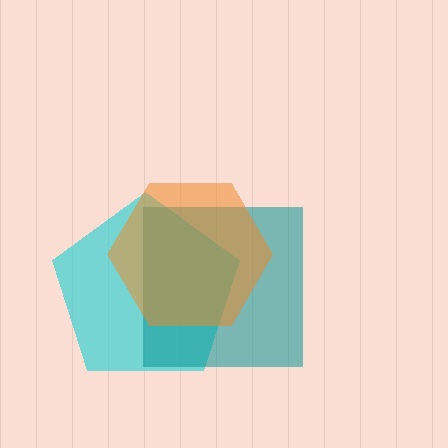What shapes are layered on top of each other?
The layered shapes are: a cyan pentagon, a teal square, an orange hexagon.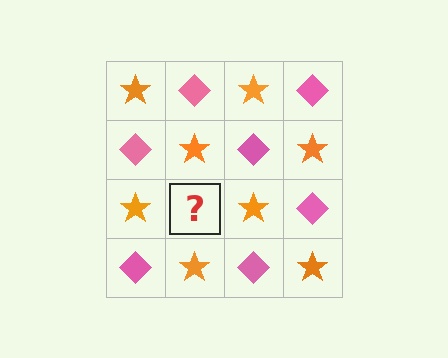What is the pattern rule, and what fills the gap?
The rule is that it alternates orange star and pink diamond in a checkerboard pattern. The gap should be filled with a pink diamond.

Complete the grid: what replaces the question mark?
The question mark should be replaced with a pink diamond.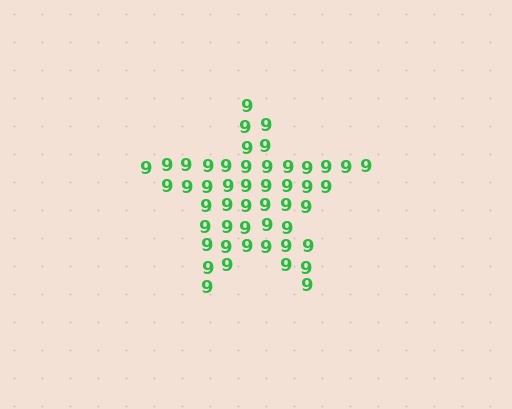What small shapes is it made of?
It is made of small digit 9's.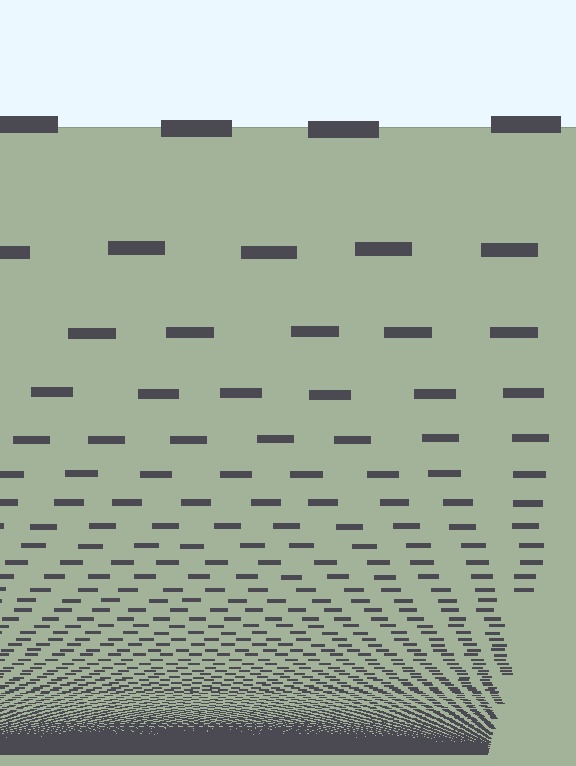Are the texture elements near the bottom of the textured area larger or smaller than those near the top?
Smaller. The gradient is inverted — elements near the bottom are smaller and denser.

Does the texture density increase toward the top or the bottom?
Density increases toward the bottom.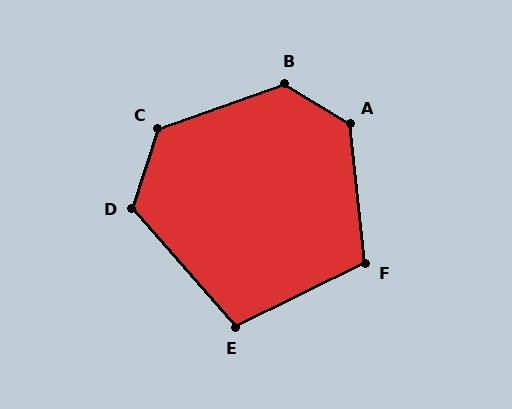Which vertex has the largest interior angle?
B, at approximately 129 degrees.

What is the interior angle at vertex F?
Approximately 110 degrees (obtuse).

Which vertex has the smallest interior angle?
E, at approximately 105 degrees.